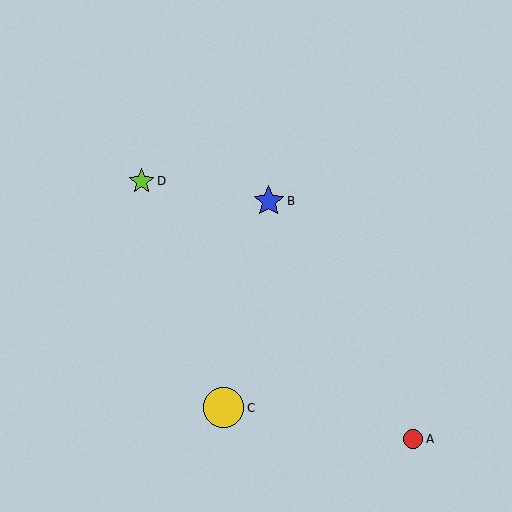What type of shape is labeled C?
Shape C is a yellow circle.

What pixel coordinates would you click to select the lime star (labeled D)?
Click at (141, 181) to select the lime star D.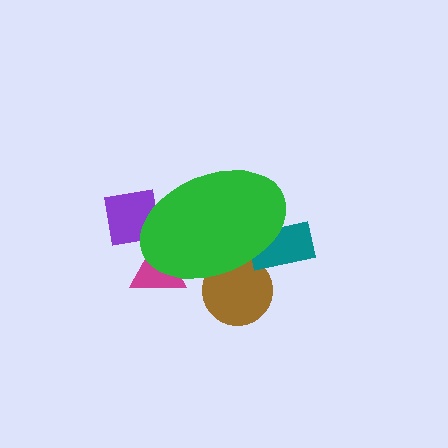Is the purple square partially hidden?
Yes, the purple square is partially hidden behind the green ellipse.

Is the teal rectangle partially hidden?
Yes, the teal rectangle is partially hidden behind the green ellipse.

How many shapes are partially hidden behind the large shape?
4 shapes are partially hidden.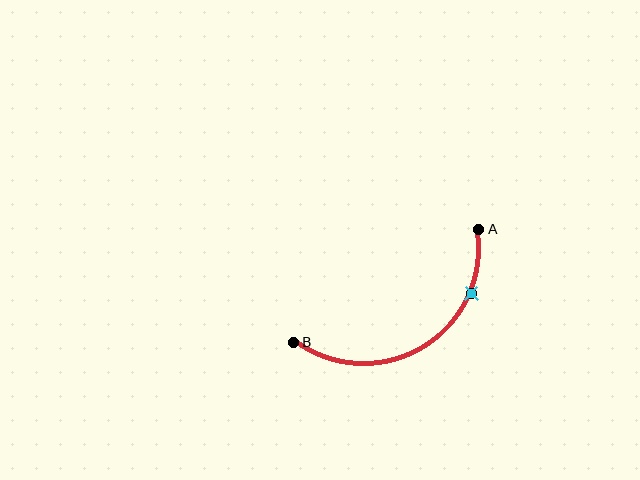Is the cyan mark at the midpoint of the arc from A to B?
No. The cyan mark lies on the arc but is closer to endpoint A. The arc midpoint would be at the point on the curve equidistant along the arc from both A and B.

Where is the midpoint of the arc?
The arc midpoint is the point on the curve farthest from the straight line joining A and B. It sits below that line.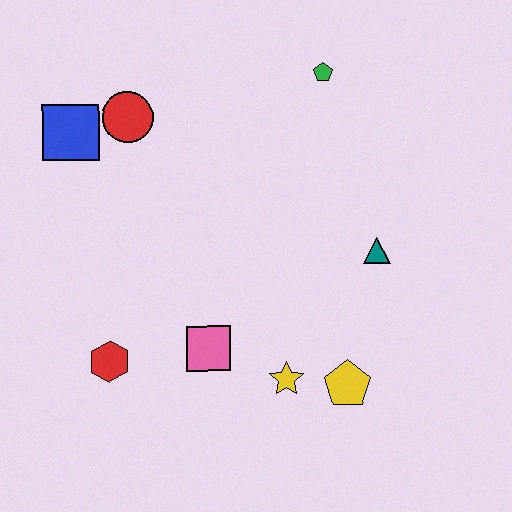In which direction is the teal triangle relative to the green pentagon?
The teal triangle is below the green pentagon.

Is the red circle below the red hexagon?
No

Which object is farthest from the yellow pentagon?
The blue square is farthest from the yellow pentagon.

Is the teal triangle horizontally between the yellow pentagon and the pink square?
No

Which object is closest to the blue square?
The red circle is closest to the blue square.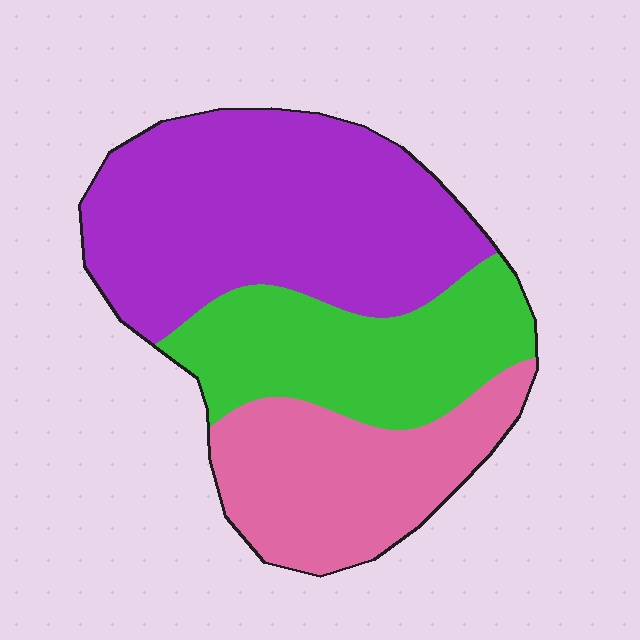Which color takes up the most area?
Purple, at roughly 45%.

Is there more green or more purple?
Purple.